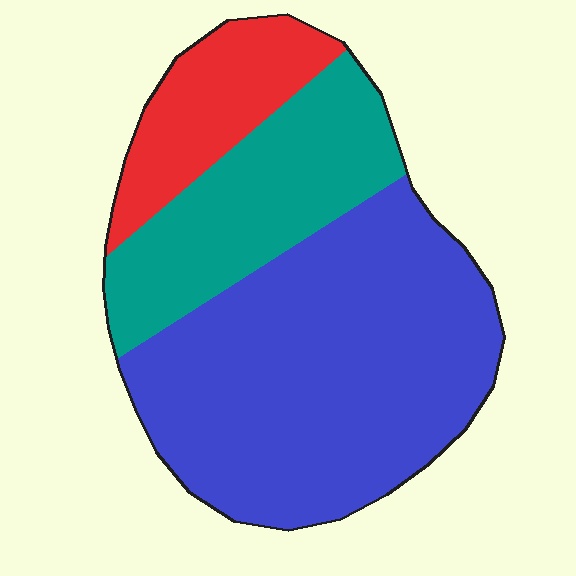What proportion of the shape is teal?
Teal takes up about one quarter (1/4) of the shape.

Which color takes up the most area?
Blue, at roughly 60%.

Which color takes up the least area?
Red, at roughly 15%.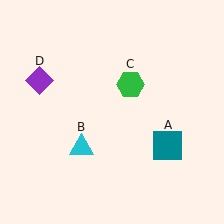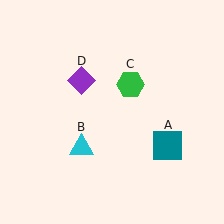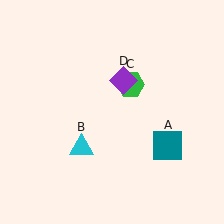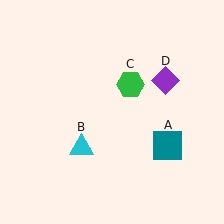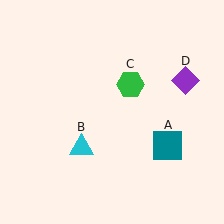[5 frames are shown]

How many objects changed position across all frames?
1 object changed position: purple diamond (object D).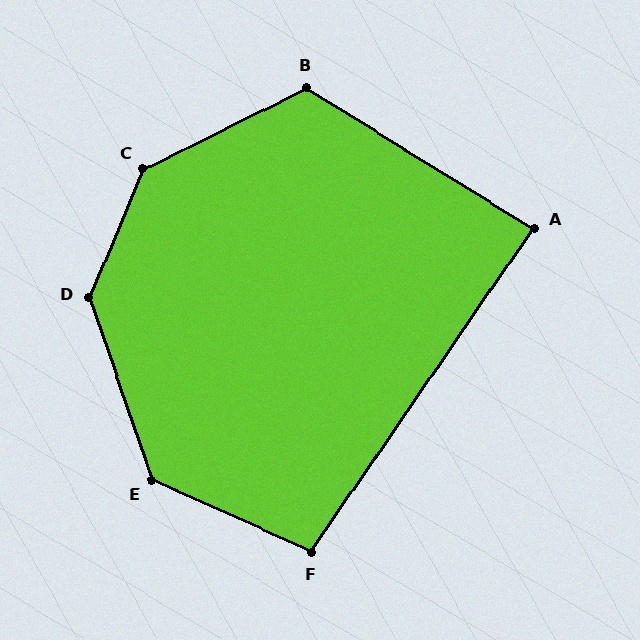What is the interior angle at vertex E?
Approximately 133 degrees (obtuse).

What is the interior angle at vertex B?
Approximately 122 degrees (obtuse).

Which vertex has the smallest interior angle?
A, at approximately 87 degrees.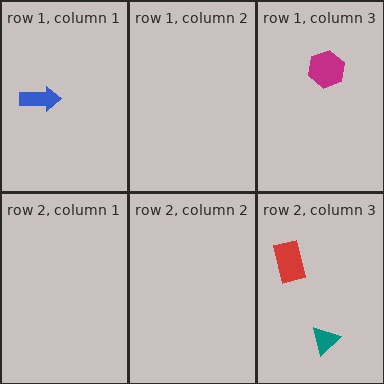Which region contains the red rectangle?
The row 2, column 3 region.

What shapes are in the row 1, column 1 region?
The blue arrow.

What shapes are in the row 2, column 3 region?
The red rectangle, the teal triangle.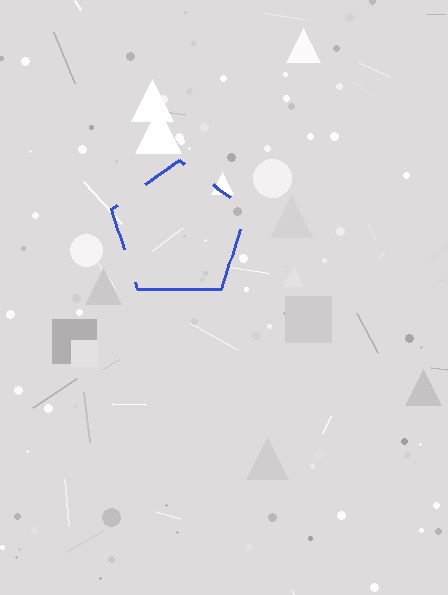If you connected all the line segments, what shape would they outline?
They would outline a pentagon.